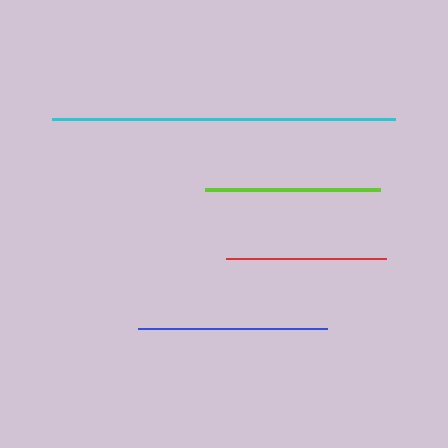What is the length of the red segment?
The red segment is approximately 160 pixels long.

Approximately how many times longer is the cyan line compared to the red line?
The cyan line is approximately 2.1 times the length of the red line.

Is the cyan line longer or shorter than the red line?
The cyan line is longer than the red line.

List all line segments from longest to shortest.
From longest to shortest: cyan, blue, lime, red.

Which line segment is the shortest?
The red line is the shortest at approximately 160 pixels.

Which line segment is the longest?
The cyan line is the longest at approximately 342 pixels.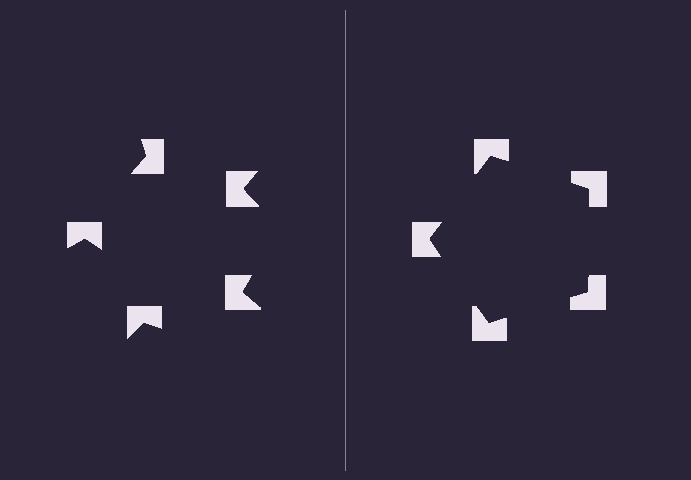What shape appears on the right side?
An illusory pentagon.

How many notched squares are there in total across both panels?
10 — 5 on each side.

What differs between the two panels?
The notched squares are positioned identically on both sides; only the wedge orientations differ. On the right they align to a pentagon; on the left they are misaligned.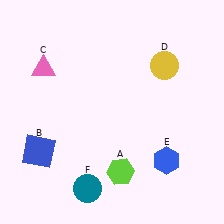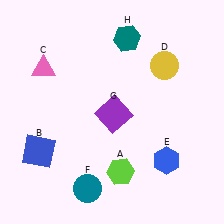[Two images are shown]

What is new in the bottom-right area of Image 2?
A purple square (G) was added in the bottom-right area of Image 2.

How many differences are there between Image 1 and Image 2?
There are 2 differences between the two images.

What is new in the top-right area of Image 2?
A teal hexagon (H) was added in the top-right area of Image 2.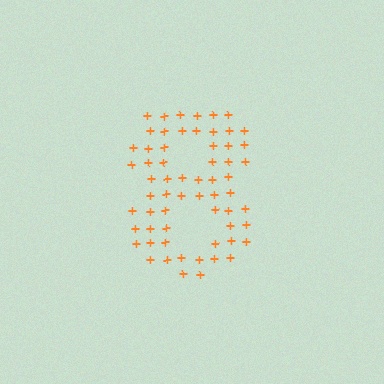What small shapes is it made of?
It is made of small plus signs.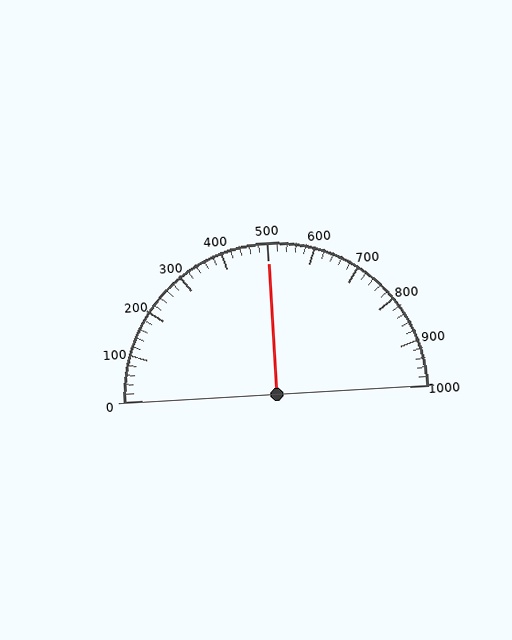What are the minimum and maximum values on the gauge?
The gauge ranges from 0 to 1000.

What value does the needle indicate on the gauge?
The needle indicates approximately 500.